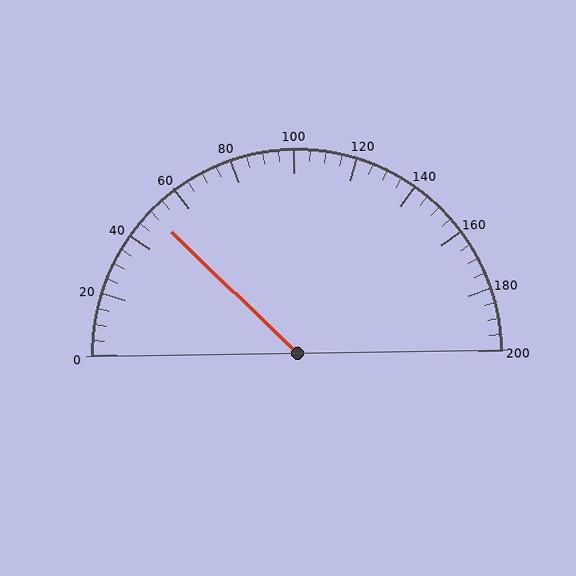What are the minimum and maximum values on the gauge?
The gauge ranges from 0 to 200.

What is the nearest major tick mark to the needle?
The nearest major tick mark is 40.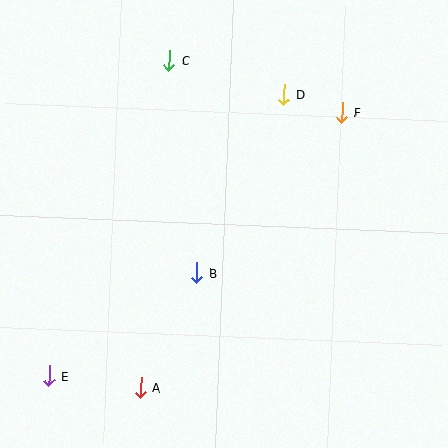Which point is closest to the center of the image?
Point B at (197, 273) is closest to the center.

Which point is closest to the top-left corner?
Point C is closest to the top-left corner.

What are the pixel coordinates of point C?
Point C is at (169, 60).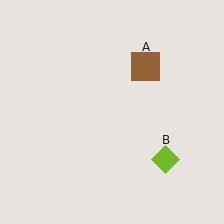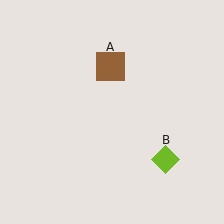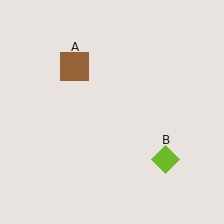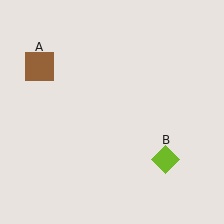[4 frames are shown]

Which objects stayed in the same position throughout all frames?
Lime diamond (object B) remained stationary.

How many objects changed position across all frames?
1 object changed position: brown square (object A).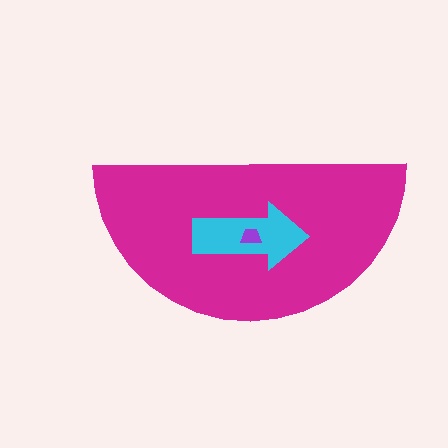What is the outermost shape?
The magenta semicircle.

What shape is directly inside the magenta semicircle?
The cyan arrow.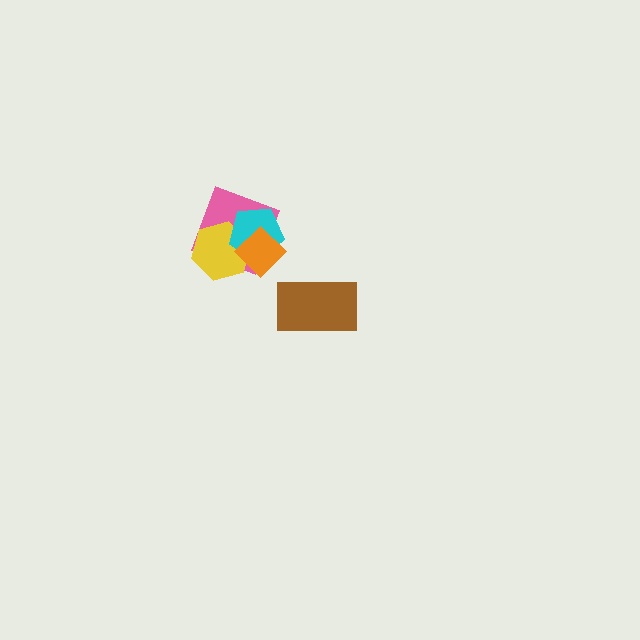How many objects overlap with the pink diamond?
3 objects overlap with the pink diamond.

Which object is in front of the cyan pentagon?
The orange diamond is in front of the cyan pentagon.